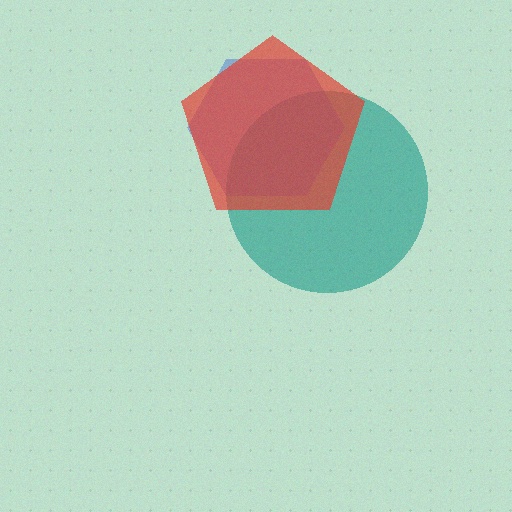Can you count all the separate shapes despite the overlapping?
Yes, there are 3 separate shapes.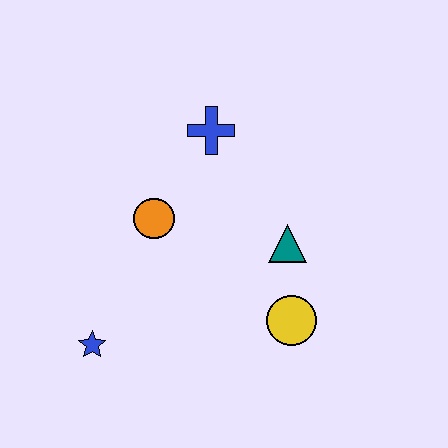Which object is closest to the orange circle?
The blue cross is closest to the orange circle.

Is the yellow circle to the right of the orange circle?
Yes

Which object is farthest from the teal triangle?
The blue star is farthest from the teal triangle.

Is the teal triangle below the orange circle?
Yes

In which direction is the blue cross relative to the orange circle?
The blue cross is above the orange circle.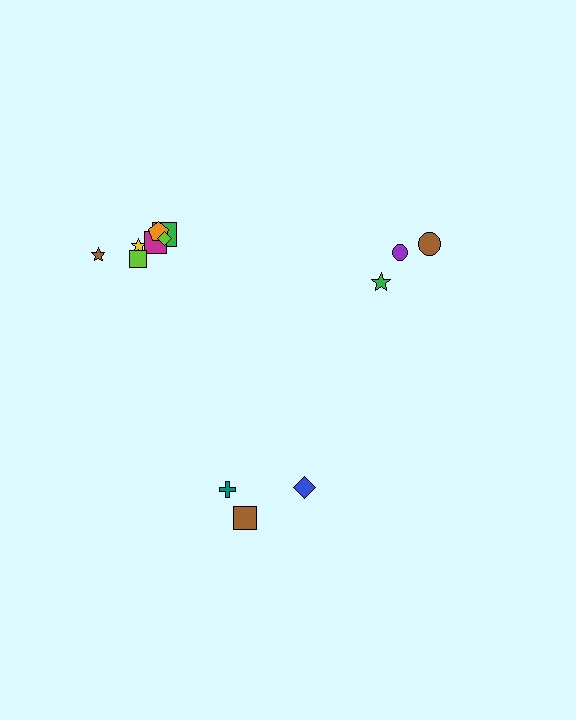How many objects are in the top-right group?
There are 3 objects.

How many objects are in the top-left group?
There are 7 objects.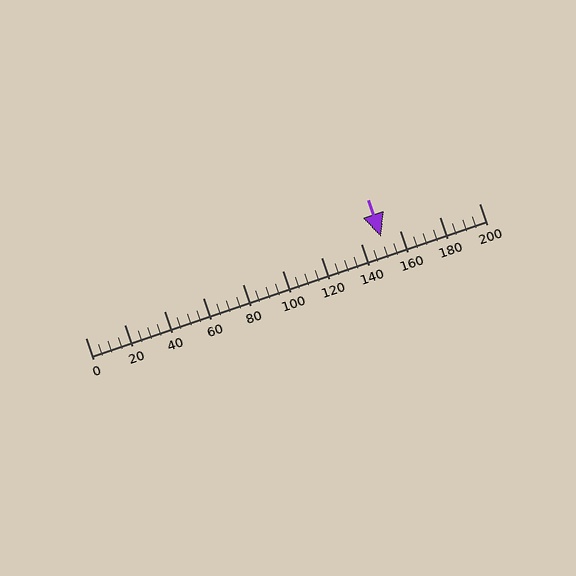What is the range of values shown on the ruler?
The ruler shows values from 0 to 200.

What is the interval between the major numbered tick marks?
The major tick marks are spaced 20 units apart.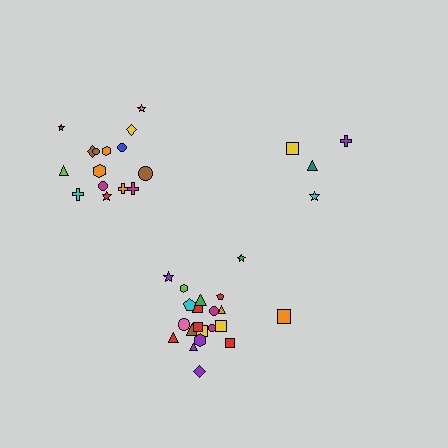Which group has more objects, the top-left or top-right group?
The top-left group.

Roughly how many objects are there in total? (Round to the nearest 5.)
Roughly 40 objects in total.